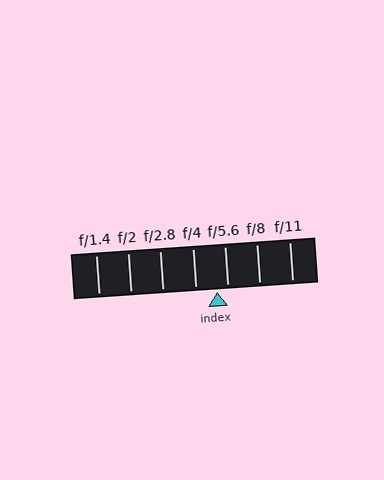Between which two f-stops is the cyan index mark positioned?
The index mark is between f/4 and f/5.6.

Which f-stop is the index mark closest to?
The index mark is closest to f/5.6.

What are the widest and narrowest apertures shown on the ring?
The widest aperture shown is f/1.4 and the narrowest is f/11.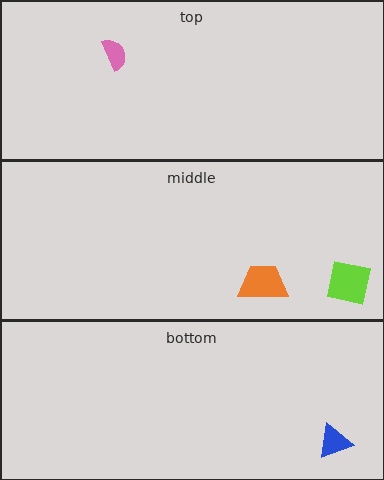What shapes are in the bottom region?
The blue triangle.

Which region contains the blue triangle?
The bottom region.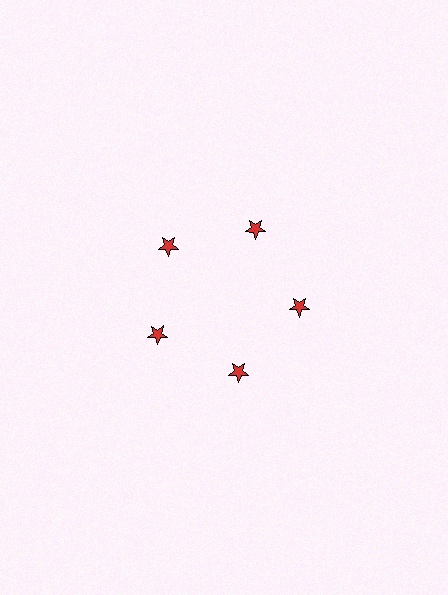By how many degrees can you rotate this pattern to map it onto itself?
The pattern maps onto itself every 72 degrees of rotation.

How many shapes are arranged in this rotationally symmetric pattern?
There are 5 shapes, arranged in 5 groups of 1.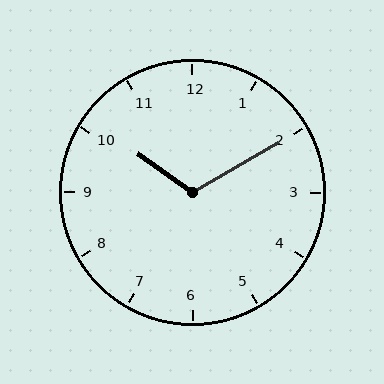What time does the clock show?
10:10.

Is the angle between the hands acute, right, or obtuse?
It is obtuse.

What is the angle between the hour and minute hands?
Approximately 115 degrees.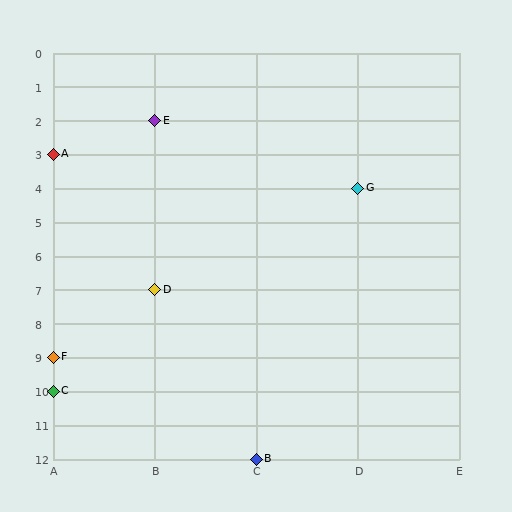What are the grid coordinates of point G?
Point G is at grid coordinates (D, 4).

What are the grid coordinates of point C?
Point C is at grid coordinates (A, 10).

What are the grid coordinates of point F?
Point F is at grid coordinates (A, 9).